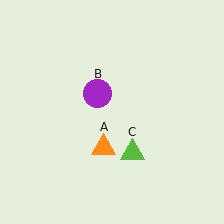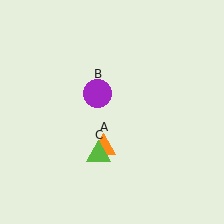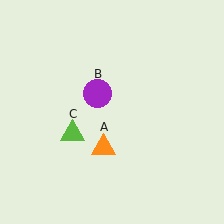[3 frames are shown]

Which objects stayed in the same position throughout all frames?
Orange triangle (object A) and purple circle (object B) remained stationary.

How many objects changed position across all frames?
1 object changed position: lime triangle (object C).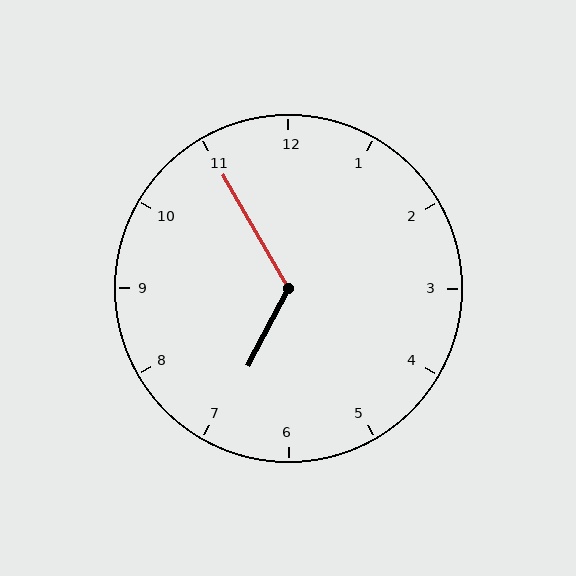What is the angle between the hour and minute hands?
Approximately 122 degrees.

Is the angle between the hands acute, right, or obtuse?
It is obtuse.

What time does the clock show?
6:55.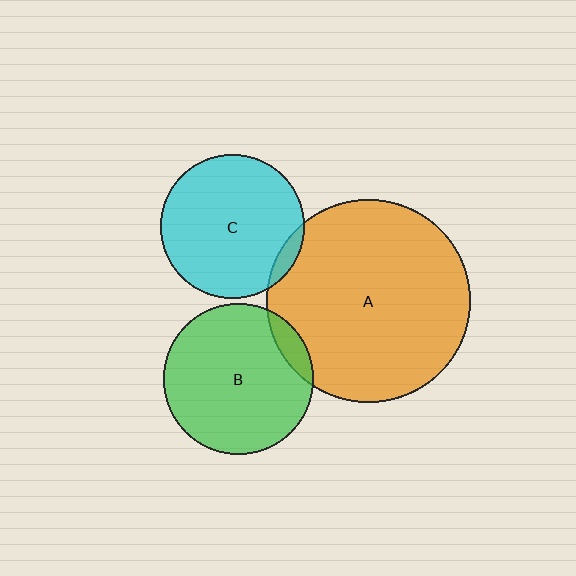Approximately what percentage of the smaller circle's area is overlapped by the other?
Approximately 5%.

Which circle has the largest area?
Circle A (orange).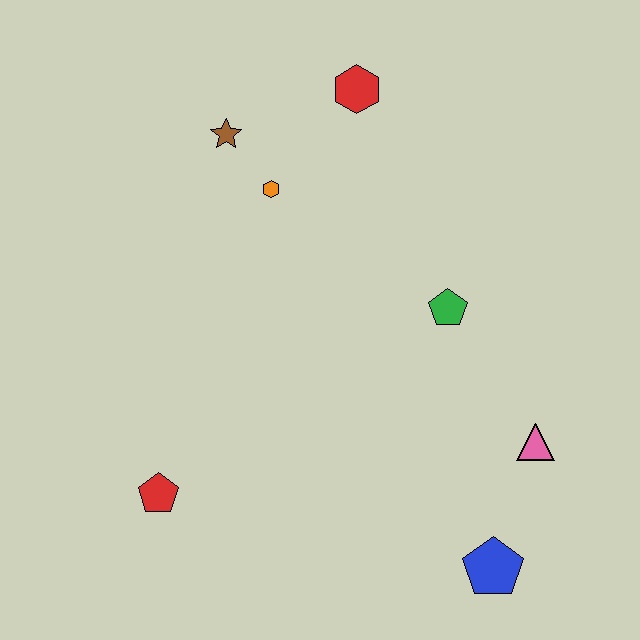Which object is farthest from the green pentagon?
The red pentagon is farthest from the green pentagon.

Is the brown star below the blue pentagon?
No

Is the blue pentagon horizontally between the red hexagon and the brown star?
No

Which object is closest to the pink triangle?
The blue pentagon is closest to the pink triangle.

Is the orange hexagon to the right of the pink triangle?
No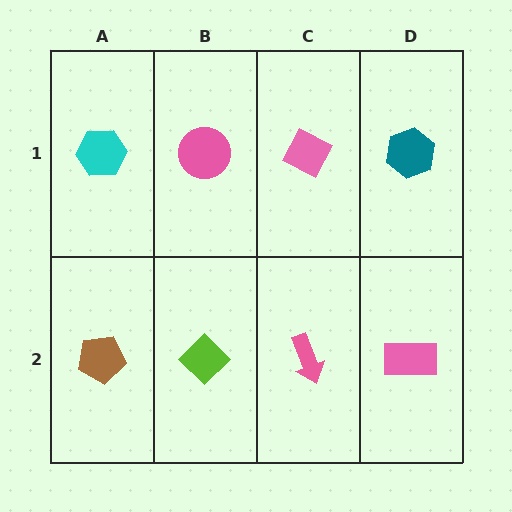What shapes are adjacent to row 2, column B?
A pink circle (row 1, column B), a brown pentagon (row 2, column A), a pink arrow (row 2, column C).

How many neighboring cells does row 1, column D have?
2.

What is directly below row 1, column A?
A brown pentagon.